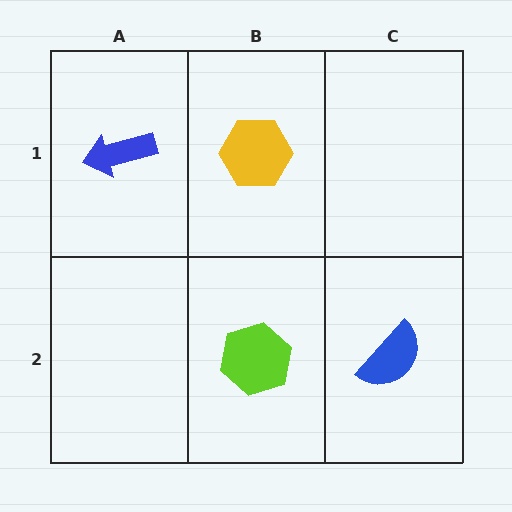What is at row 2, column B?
A lime hexagon.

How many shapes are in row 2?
2 shapes.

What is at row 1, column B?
A yellow hexagon.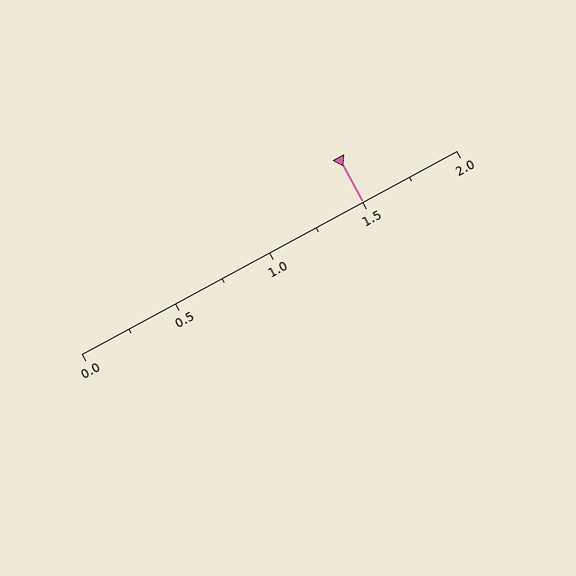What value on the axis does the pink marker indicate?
The marker indicates approximately 1.5.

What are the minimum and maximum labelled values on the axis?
The axis runs from 0.0 to 2.0.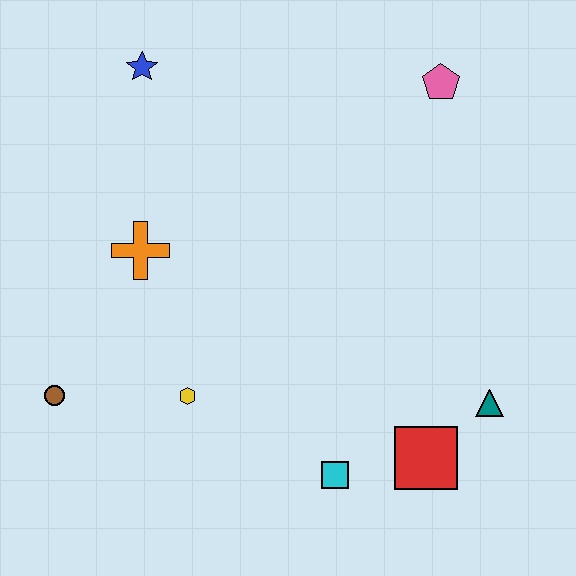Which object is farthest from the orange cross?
The teal triangle is farthest from the orange cross.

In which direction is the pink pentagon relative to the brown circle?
The pink pentagon is to the right of the brown circle.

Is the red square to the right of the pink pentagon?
No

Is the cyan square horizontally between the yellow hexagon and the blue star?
No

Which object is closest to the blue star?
The orange cross is closest to the blue star.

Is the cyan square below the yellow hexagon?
Yes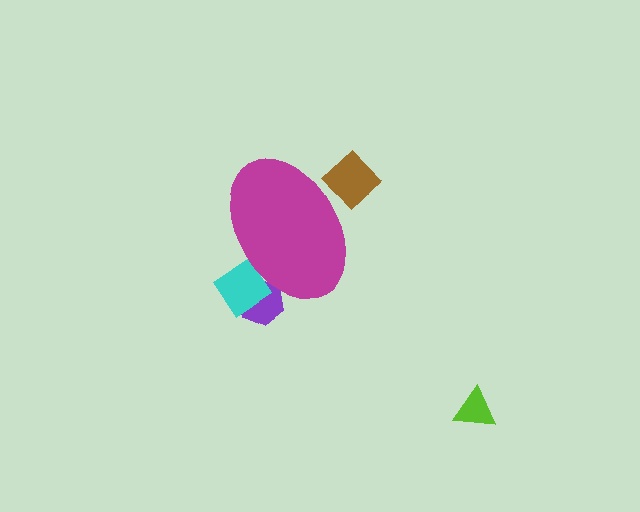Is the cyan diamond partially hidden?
Yes, the cyan diamond is partially hidden behind the magenta ellipse.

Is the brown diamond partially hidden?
Yes, the brown diamond is partially hidden behind the magenta ellipse.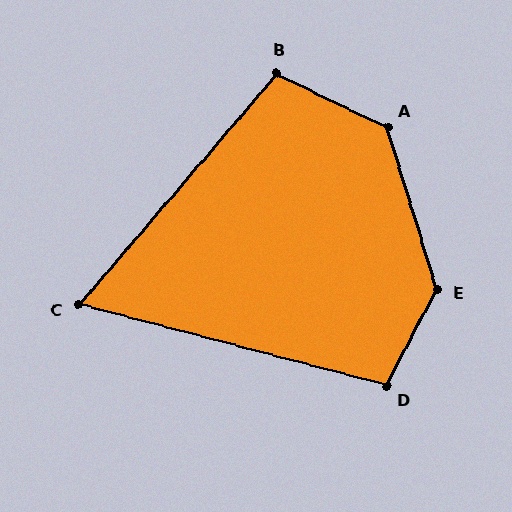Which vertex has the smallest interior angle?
C, at approximately 64 degrees.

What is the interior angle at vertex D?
Approximately 103 degrees (obtuse).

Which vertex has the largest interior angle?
E, at approximately 136 degrees.